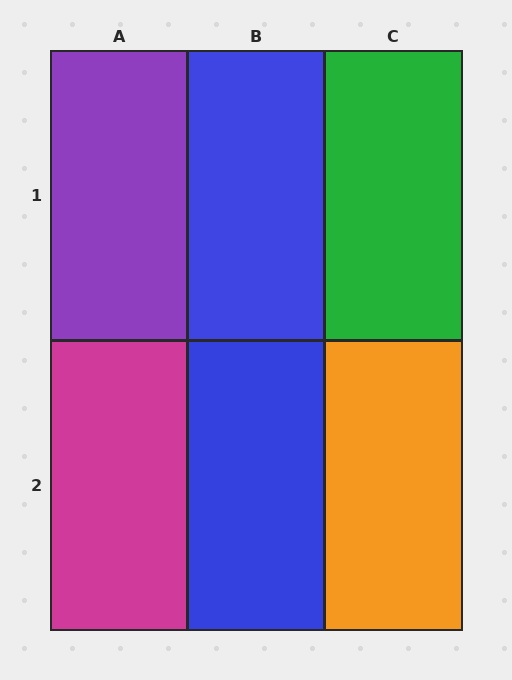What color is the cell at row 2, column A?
Magenta.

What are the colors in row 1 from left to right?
Purple, blue, green.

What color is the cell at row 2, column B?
Blue.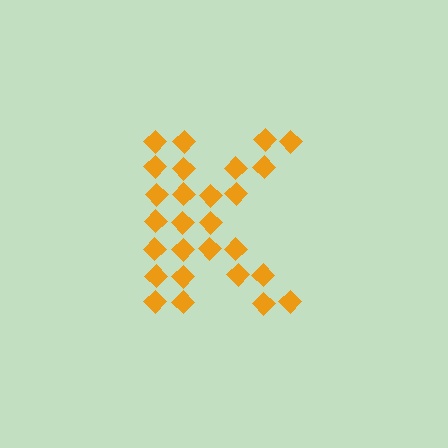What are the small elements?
The small elements are diamonds.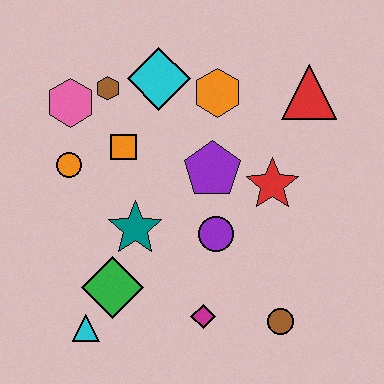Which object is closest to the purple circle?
The purple pentagon is closest to the purple circle.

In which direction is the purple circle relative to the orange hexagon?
The purple circle is below the orange hexagon.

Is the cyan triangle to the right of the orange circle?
Yes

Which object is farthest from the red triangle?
The cyan triangle is farthest from the red triangle.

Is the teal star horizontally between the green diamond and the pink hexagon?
No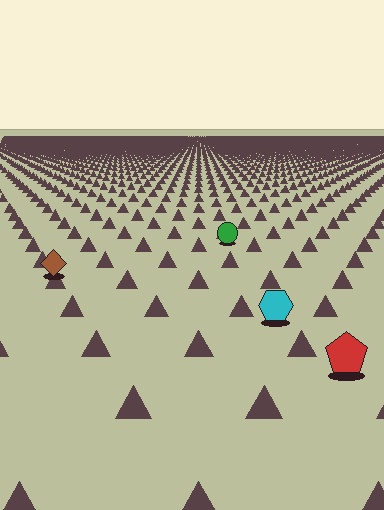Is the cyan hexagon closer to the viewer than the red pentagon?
No. The red pentagon is closer — you can tell from the texture gradient: the ground texture is coarser near it.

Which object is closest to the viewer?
The red pentagon is closest. The texture marks near it are larger and more spread out.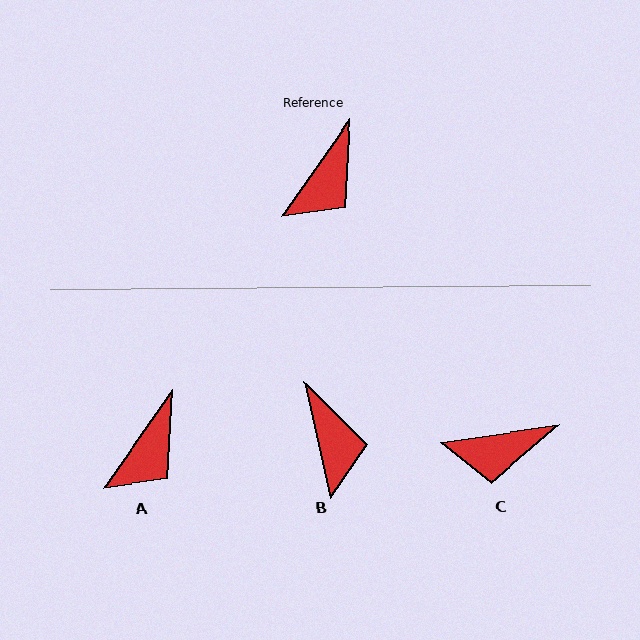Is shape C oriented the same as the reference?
No, it is off by about 47 degrees.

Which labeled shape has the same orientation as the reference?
A.